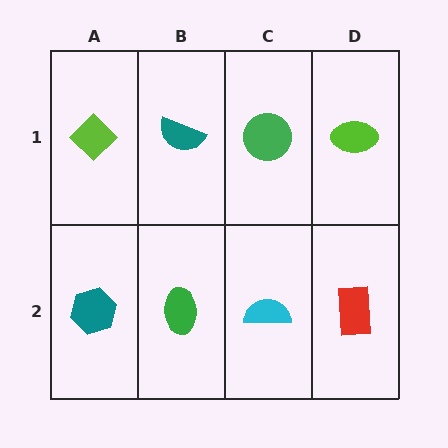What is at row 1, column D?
A lime ellipse.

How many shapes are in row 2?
4 shapes.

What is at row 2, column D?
A red rectangle.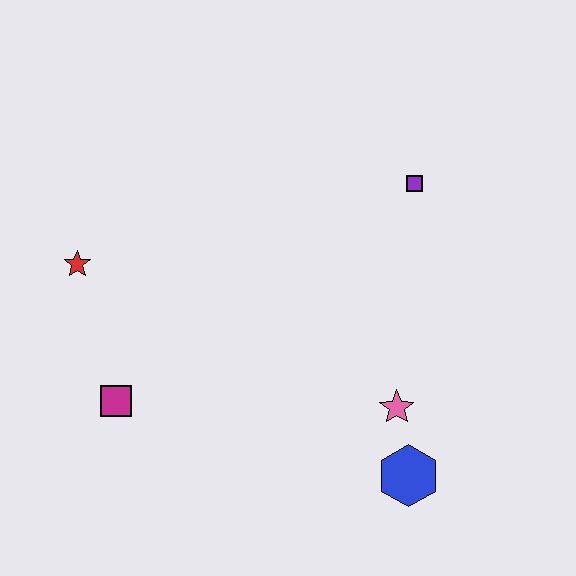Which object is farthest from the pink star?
The red star is farthest from the pink star.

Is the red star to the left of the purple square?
Yes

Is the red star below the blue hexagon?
No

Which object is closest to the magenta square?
The red star is closest to the magenta square.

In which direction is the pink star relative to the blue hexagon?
The pink star is above the blue hexagon.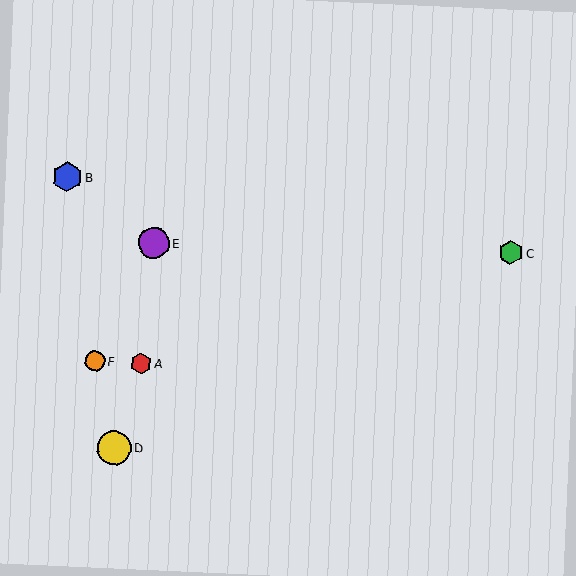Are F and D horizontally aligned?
No, F is at y≈361 and D is at y≈448.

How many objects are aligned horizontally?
2 objects (A, F) are aligned horizontally.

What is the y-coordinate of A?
Object A is at y≈363.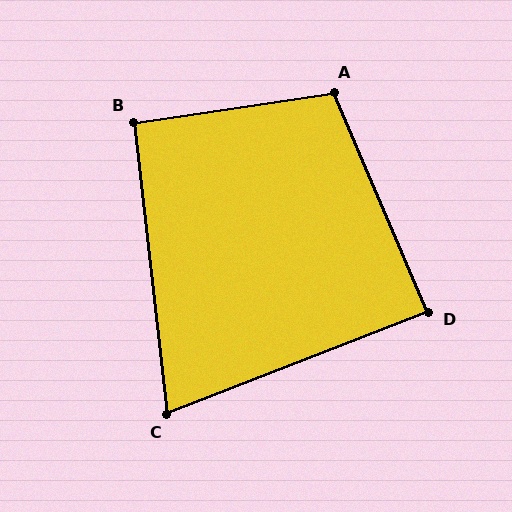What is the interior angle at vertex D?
Approximately 88 degrees (approximately right).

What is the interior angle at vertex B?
Approximately 92 degrees (approximately right).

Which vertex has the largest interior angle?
A, at approximately 105 degrees.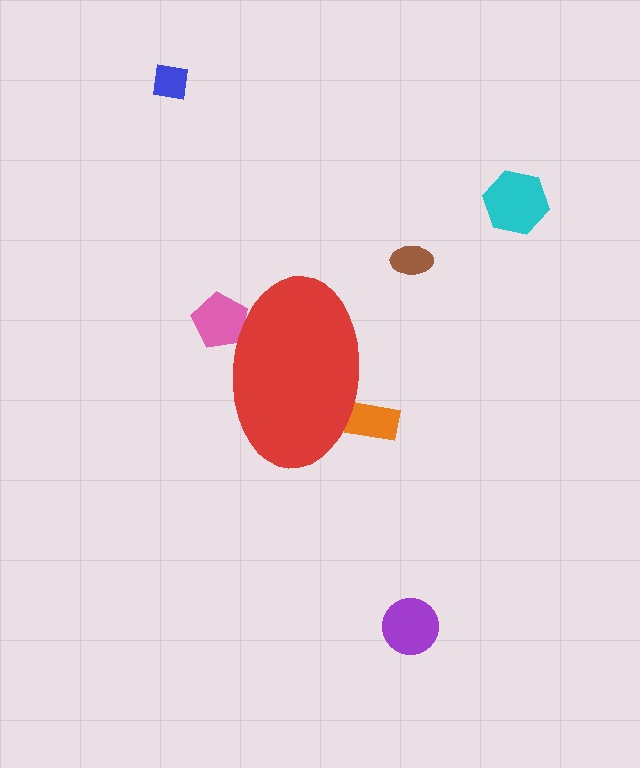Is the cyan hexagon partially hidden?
No, the cyan hexagon is fully visible.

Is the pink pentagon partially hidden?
Yes, the pink pentagon is partially hidden behind the red ellipse.